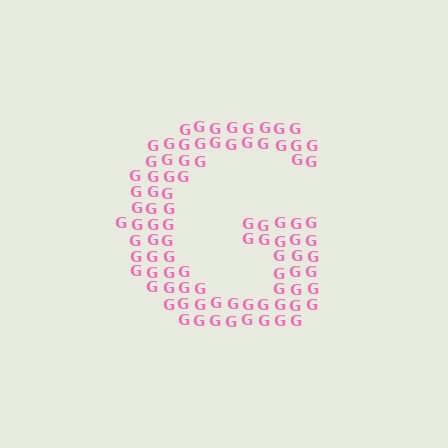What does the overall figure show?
The overall figure shows the letter G.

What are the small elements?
The small elements are letter G's.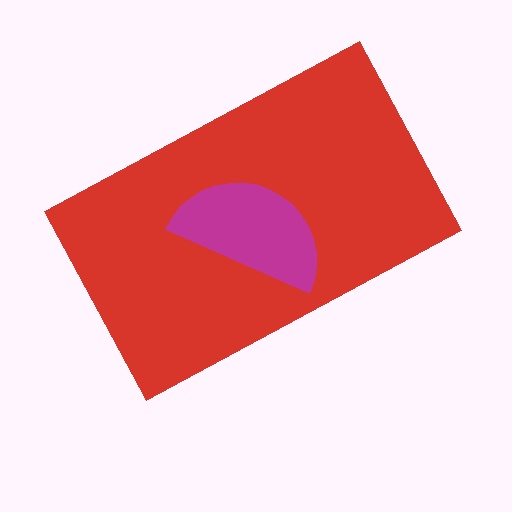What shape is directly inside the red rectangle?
The magenta semicircle.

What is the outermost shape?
The red rectangle.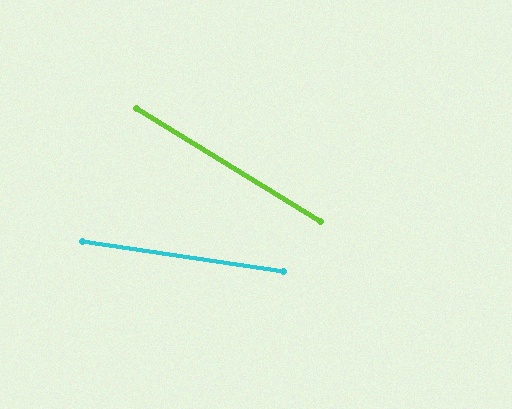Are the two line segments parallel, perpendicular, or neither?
Neither parallel nor perpendicular — they differ by about 23°.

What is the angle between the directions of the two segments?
Approximately 23 degrees.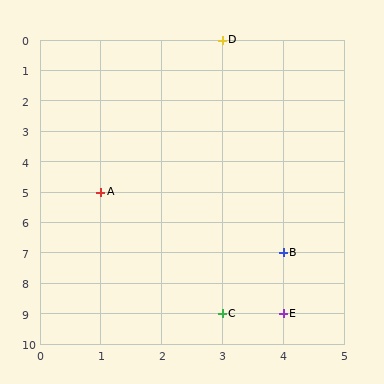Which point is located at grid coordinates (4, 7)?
Point B is at (4, 7).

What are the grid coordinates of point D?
Point D is at grid coordinates (3, 0).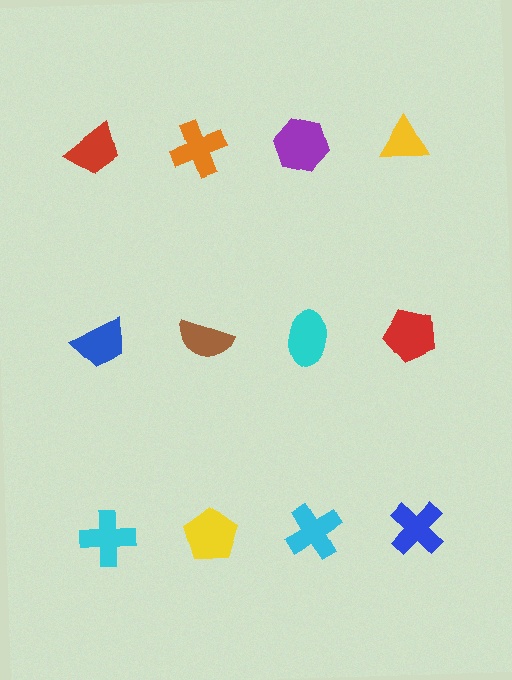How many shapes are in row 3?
4 shapes.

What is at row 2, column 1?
A blue trapezoid.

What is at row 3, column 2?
A yellow pentagon.